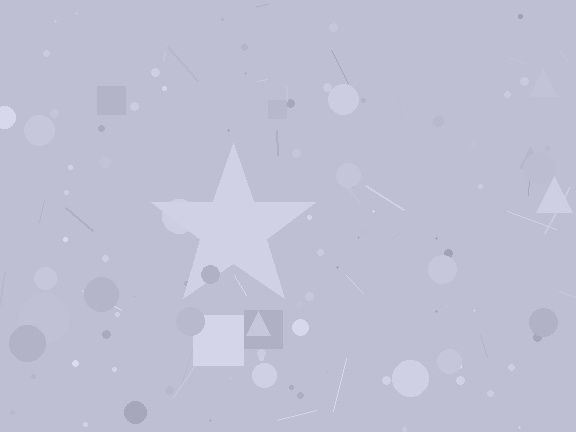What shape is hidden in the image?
A star is hidden in the image.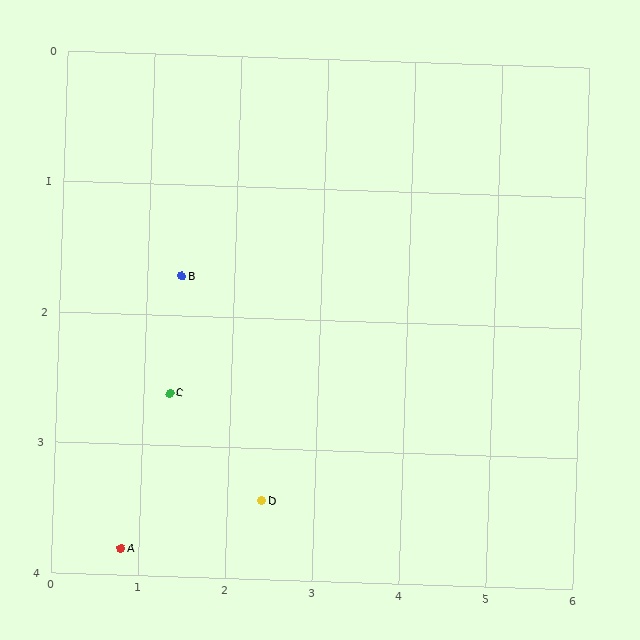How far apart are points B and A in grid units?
Points B and A are about 2.2 grid units apart.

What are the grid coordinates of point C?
Point C is at approximately (1.3, 2.6).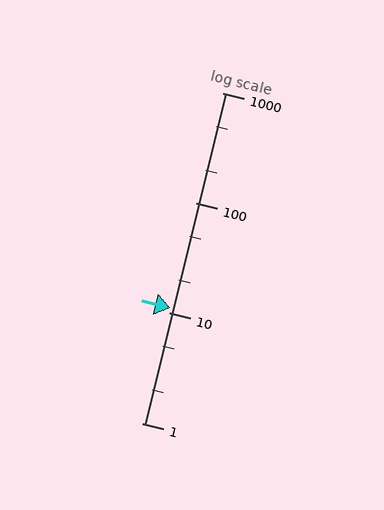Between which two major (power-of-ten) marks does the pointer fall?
The pointer is between 10 and 100.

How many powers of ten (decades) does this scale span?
The scale spans 3 decades, from 1 to 1000.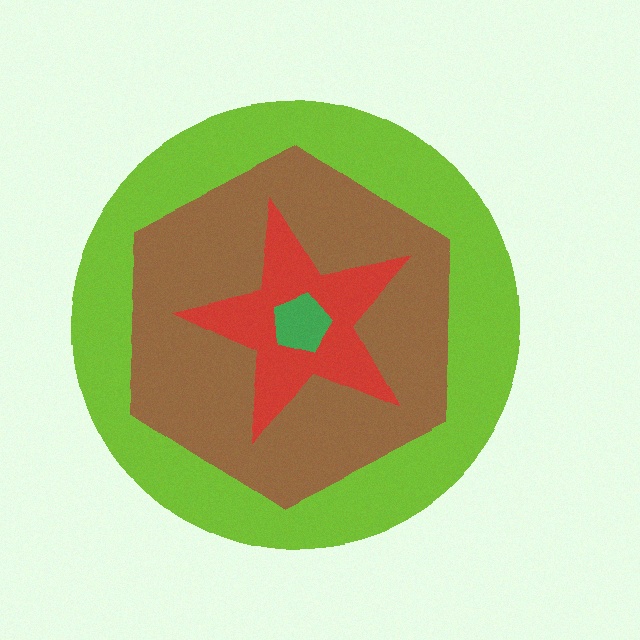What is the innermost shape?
The green pentagon.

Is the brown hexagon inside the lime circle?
Yes.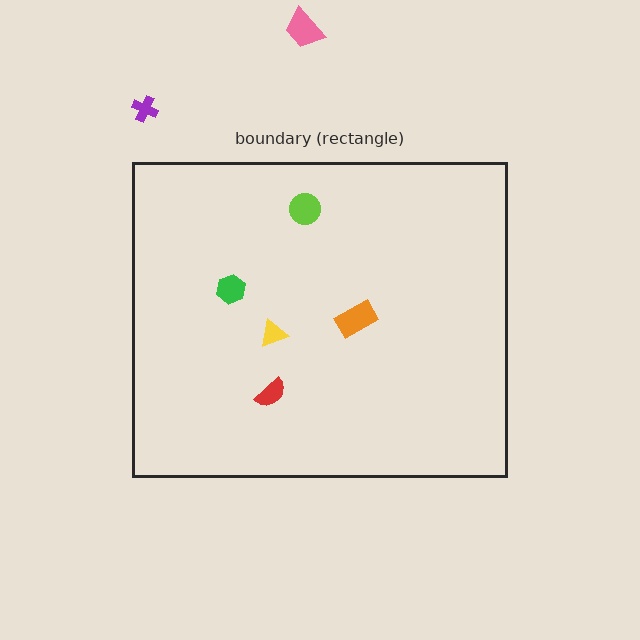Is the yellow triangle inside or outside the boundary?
Inside.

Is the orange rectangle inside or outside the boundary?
Inside.